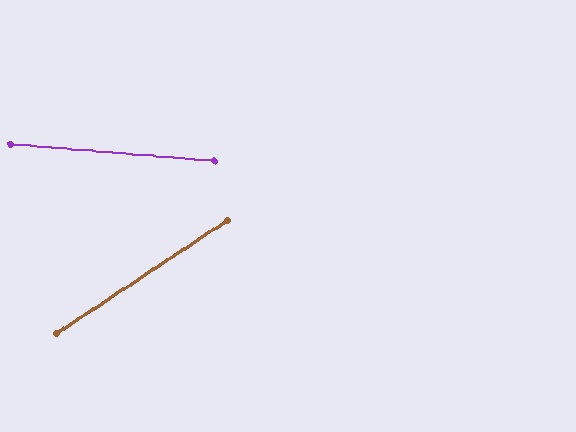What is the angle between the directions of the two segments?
Approximately 38 degrees.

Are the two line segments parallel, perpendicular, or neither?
Neither parallel nor perpendicular — they differ by about 38°.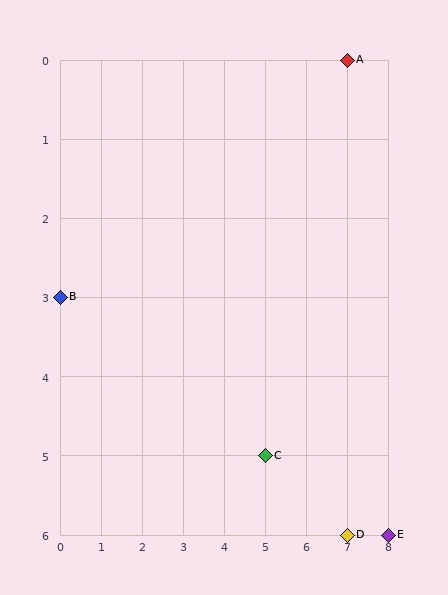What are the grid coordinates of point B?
Point B is at grid coordinates (0, 3).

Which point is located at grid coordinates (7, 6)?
Point D is at (7, 6).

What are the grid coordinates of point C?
Point C is at grid coordinates (5, 5).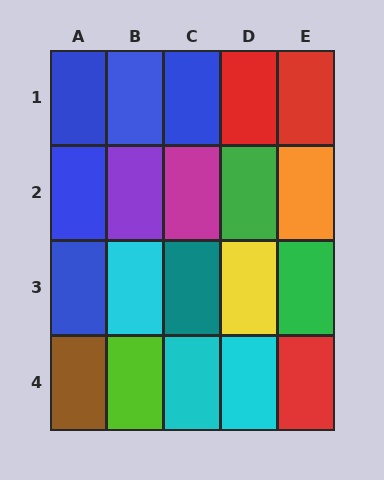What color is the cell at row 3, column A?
Blue.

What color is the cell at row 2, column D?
Green.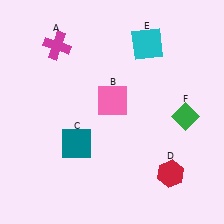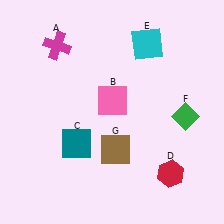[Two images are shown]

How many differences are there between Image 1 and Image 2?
There is 1 difference between the two images.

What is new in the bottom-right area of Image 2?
A brown square (G) was added in the bottom-right area of Image 2.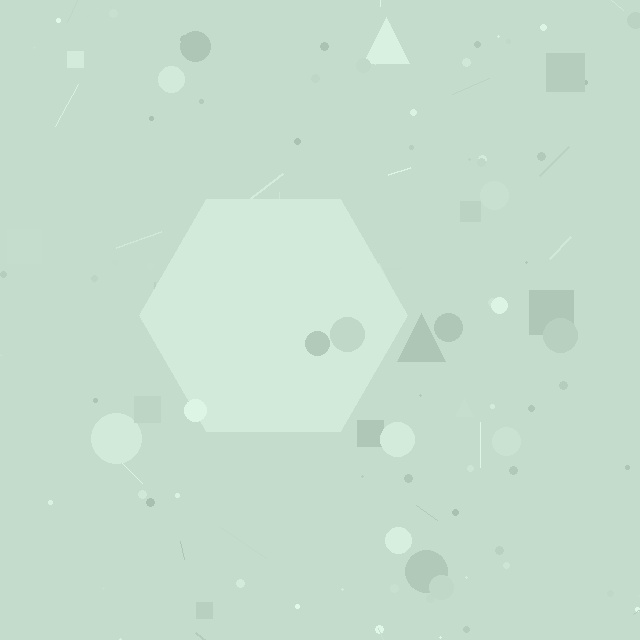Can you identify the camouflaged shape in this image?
The camouflaged shape is a hexagon.